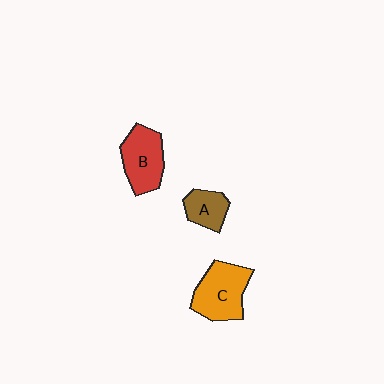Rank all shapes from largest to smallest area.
From largest to smallest: C (orange), B (red), A (brown).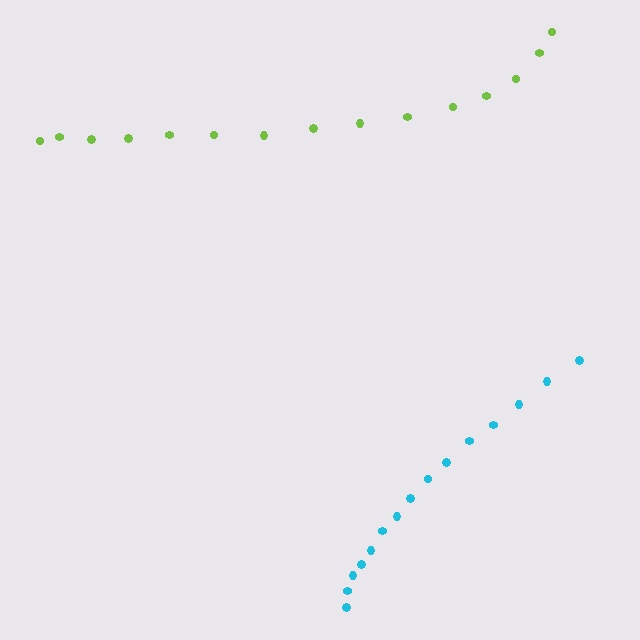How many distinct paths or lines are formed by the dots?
There are 2 distinct paths.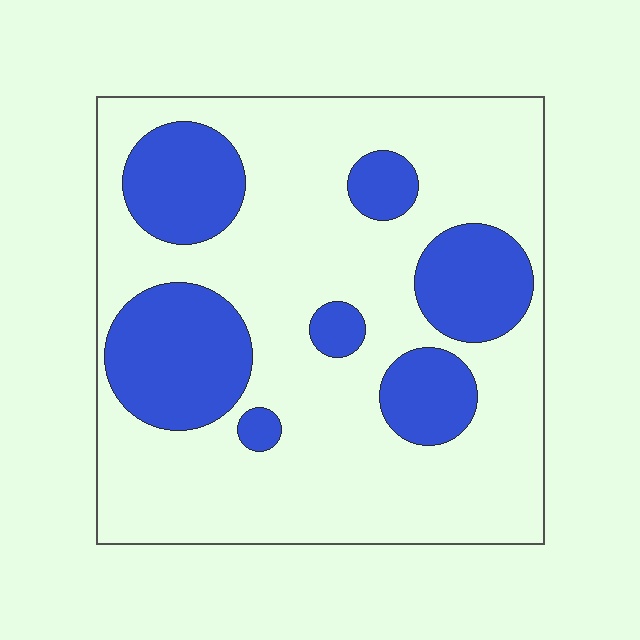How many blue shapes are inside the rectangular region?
7.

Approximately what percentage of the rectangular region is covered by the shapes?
Approximately 30%.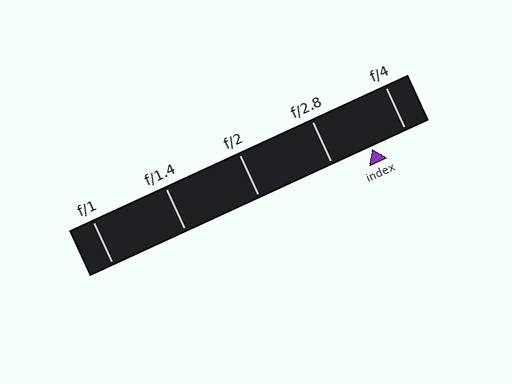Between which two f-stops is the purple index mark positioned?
The index mark is between f/2.8 and f/4.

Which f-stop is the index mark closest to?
The index mark is closest to f/4.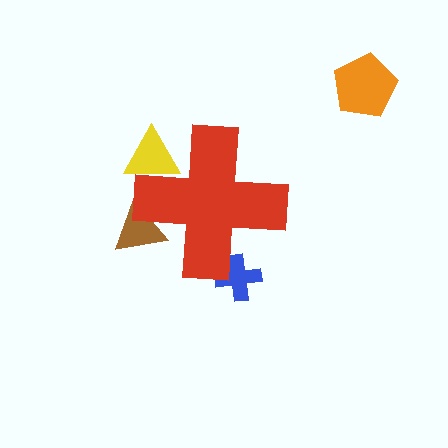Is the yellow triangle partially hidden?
Yes, the yellow triangle is partially hidden behind the red cross.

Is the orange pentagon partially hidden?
No, the orange pentagon is fully visible.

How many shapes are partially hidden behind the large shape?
3 shapes are partially hidden.